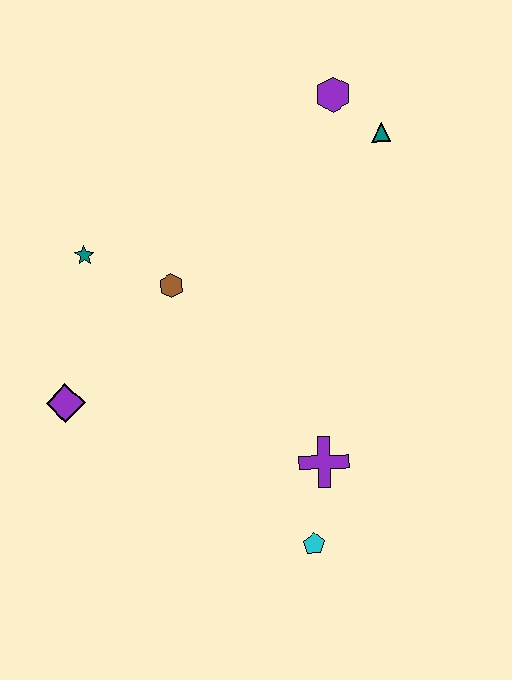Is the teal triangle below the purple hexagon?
Yes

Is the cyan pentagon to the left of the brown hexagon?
No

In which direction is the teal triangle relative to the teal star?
The teal triangle is to the right of the teal star.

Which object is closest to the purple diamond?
The teal star is closest to the purple diamond.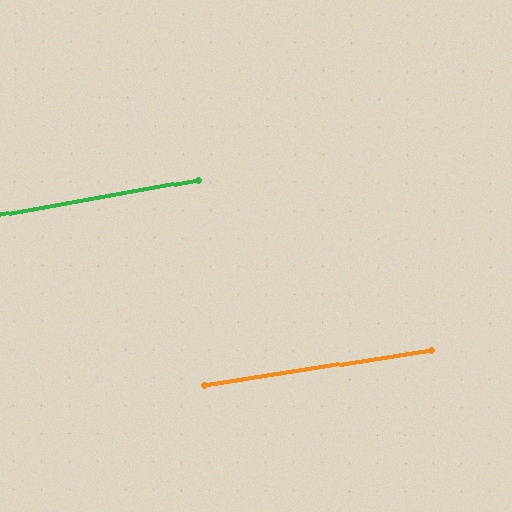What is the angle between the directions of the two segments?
Approximately 1 degree.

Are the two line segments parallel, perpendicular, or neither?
Parallel — their directions differ by only 1.5°.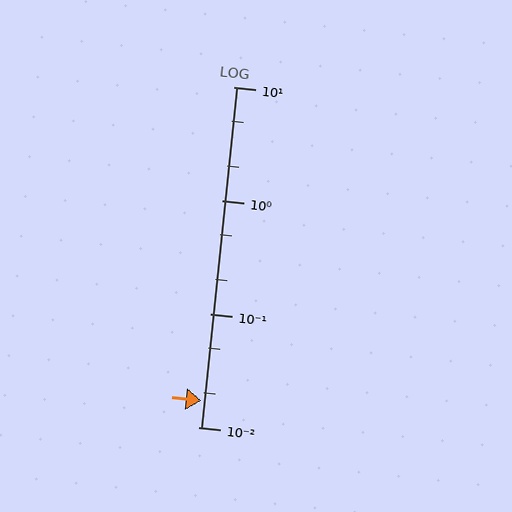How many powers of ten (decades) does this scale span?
The scale spans 3 decades, from 0.01 to 10.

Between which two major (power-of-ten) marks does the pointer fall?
The pointer is between 0.01 and 0.1.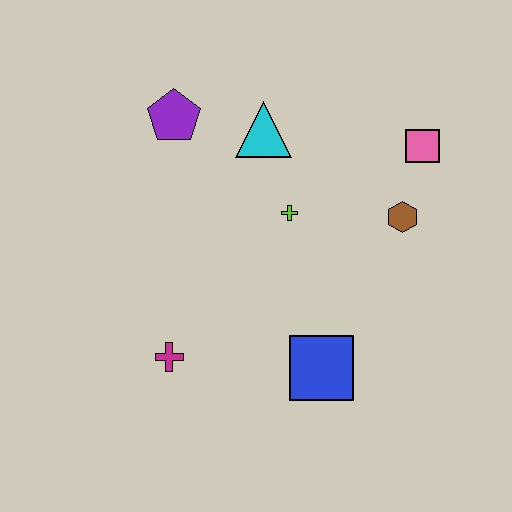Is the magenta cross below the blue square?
No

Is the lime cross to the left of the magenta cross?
No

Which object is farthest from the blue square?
The purple pentagon is farthest from the blue square.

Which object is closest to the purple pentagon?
The cyan triangle is closest to the purple pentagon.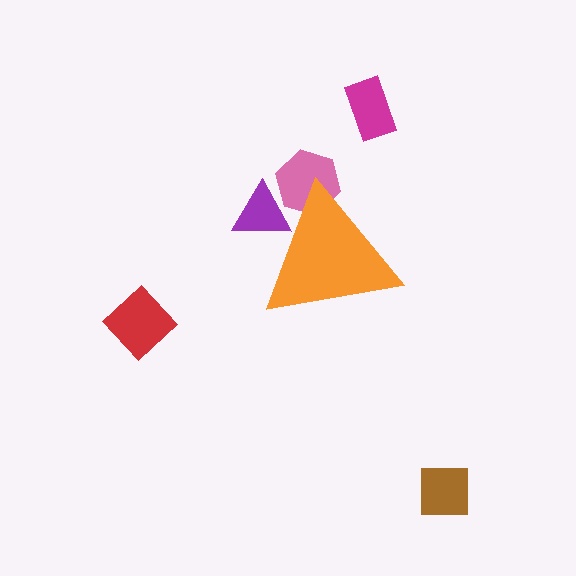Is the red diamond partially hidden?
No, the red diamond is fully visible.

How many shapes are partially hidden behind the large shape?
2 shapes are partially hidden.